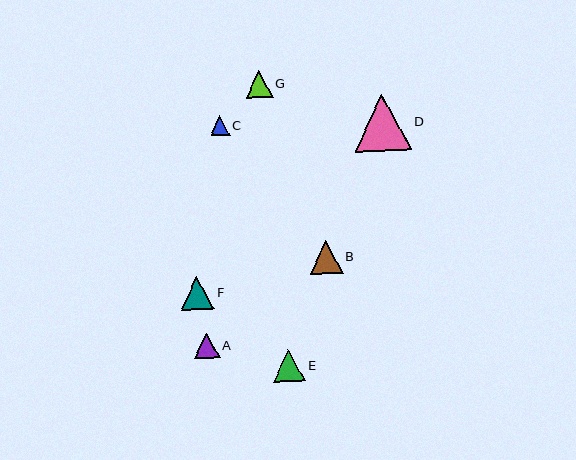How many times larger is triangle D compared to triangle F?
Triangle D is approximately 1.7 times the size of triangle F.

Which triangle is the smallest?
Triangle C is the smallest with a size of approximately 19 pixels.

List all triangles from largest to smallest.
From largest to smallest: D, F, B, E, G, A, C.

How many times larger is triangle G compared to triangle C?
Triangle G is approximately 1.4 times the size of triangle C.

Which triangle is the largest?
Triangle D is the largest with a size of approximately 57 pixels.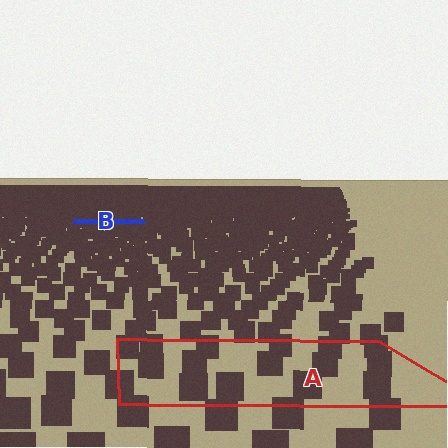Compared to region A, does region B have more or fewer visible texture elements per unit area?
Region B has more texture elements per unit area — they are packed more densely because it is farther away.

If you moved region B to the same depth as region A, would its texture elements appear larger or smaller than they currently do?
They would appear larger. At a closer depth, the same texture elements are projected at a bigger on-screen size.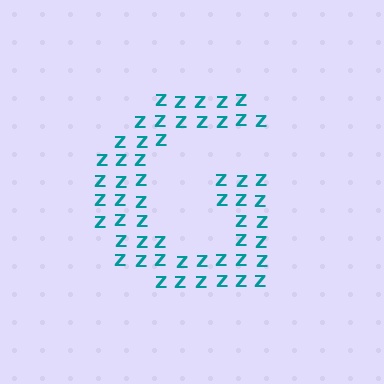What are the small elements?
The small elements are letter Z's.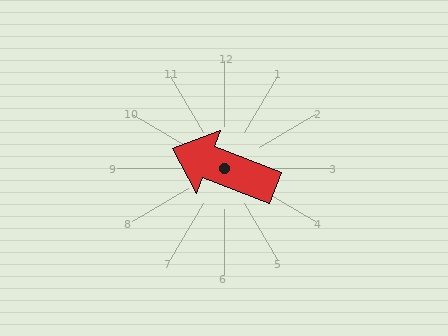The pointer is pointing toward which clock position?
Roughly 10 o'clock.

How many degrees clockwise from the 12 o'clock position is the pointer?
Approximately 291 degrees.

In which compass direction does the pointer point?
West.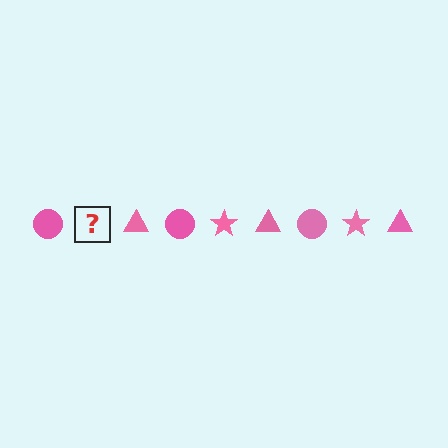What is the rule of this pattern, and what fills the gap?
The rule is that the pattern cycles through circle, star, triangle shapes in pink. The gap should be filled with a pink star.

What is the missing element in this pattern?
The missing element is a pink star.